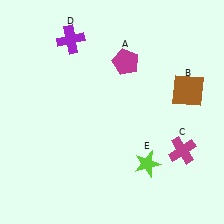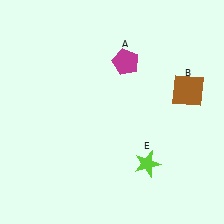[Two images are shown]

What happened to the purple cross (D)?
The purple cross (D) was removed in Image 2. It was in the top-left area of Image 1.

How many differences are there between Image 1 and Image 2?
There are 2 differences between the two images.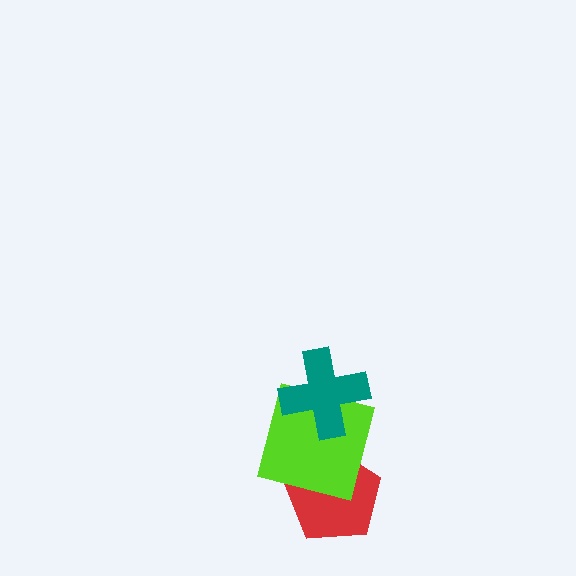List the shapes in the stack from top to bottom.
From top to bottom: the teal cross, the lime square, the red pentagon.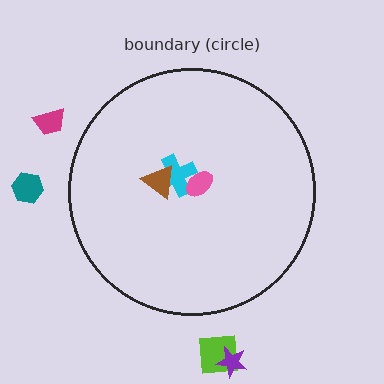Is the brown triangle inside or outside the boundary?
Inside.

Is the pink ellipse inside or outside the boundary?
Inside.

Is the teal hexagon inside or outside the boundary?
Outside.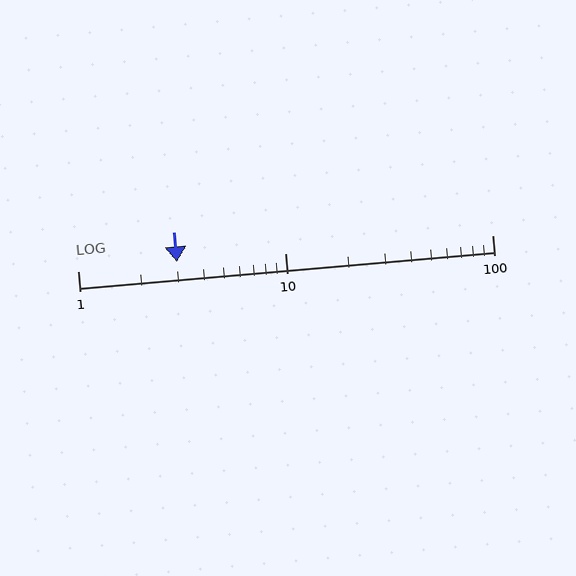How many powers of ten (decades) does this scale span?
The scale spans 2 decades, from 1 to 100.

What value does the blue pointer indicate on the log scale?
The pointer indicates approximately 3.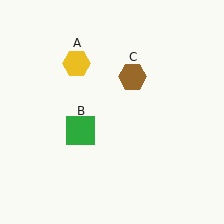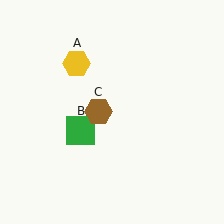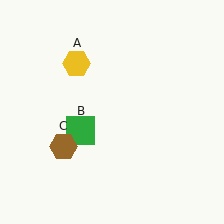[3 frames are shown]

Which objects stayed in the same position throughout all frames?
Yellow hexagon (object A) and green square (object B) remained stationary.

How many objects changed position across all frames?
1 object changed position: brown hexagon (object C).